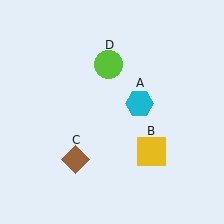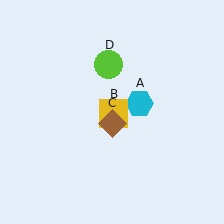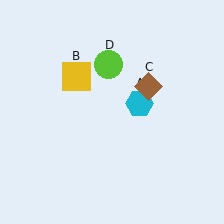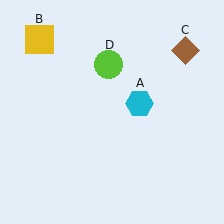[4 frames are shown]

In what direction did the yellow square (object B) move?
The yellow square (object B) moved up and to the left.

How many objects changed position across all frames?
2 objects changed position: yellow square (object B), brown diamond (object C).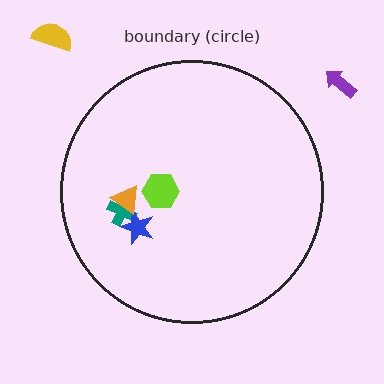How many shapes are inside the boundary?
4 inside, 2 outside.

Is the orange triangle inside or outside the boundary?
Inside.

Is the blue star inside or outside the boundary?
Inside.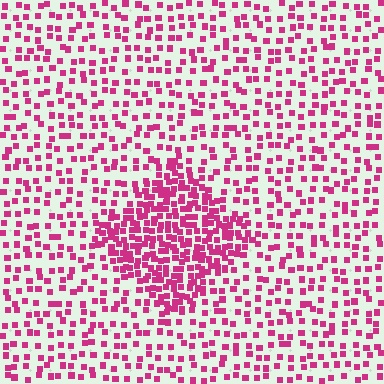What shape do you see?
I see a diamond.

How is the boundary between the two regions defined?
The boundary is defined by a change in element density (approximately 2.4x ratio). All elements are the same color, size, and shape.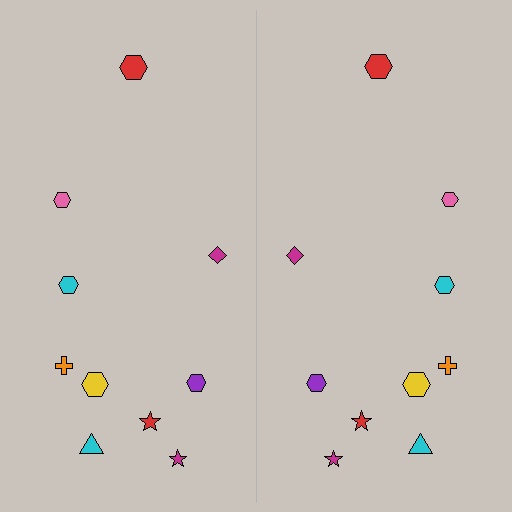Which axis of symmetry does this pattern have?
The pattern has a vertical axis of symmetry running through the center of the image.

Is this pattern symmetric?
Yes, this pattern has bilateral (reflection) symmetry.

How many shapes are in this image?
There are 20 shapes in this image.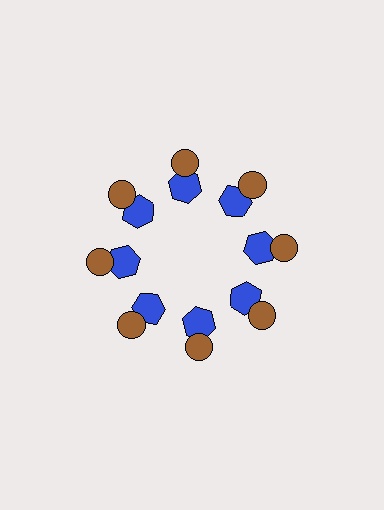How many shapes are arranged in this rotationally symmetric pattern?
There are 16 shapes, arranged in 8 groups of 2.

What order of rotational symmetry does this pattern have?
This pattern has 8-fold rotational symmetry.